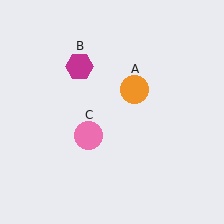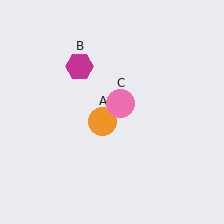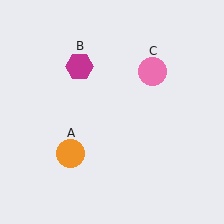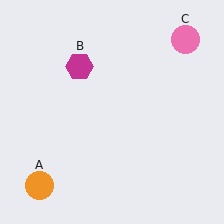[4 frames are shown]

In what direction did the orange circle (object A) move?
The orange circle (object A) moved down and to the left.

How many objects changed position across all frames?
2 objects changed position: orange circle (object A), pink circle (object C).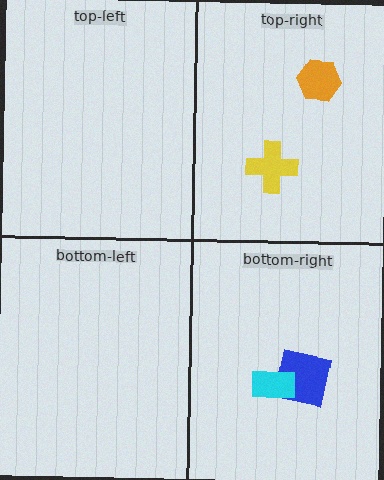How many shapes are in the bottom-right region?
2.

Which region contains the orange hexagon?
The top-right region.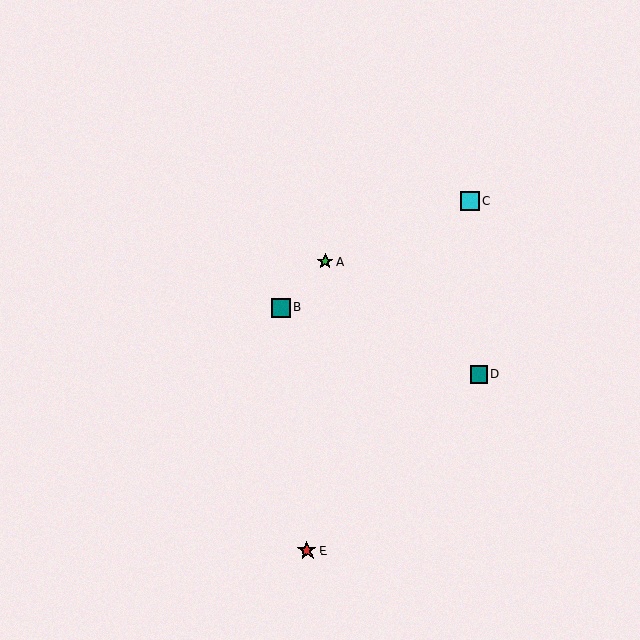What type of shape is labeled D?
Shape D is a teal square.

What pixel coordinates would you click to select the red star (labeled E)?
Click at (307, 551) to select the red star E.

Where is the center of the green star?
The center of the green star is at (325, 261).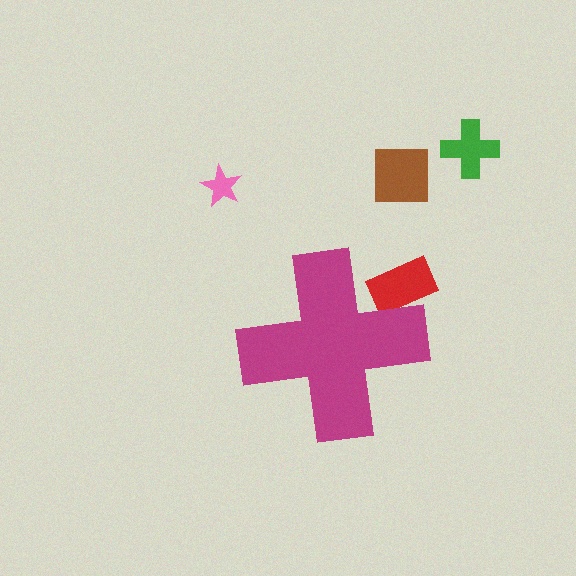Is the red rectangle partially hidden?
Yes, the red rectangle is partially hidden behind the magenta cross.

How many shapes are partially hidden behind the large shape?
1 shape is partially hidden.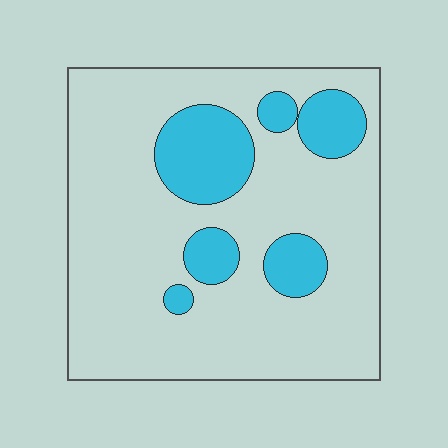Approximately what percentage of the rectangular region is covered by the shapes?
Approximately 20%.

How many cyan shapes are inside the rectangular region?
6.